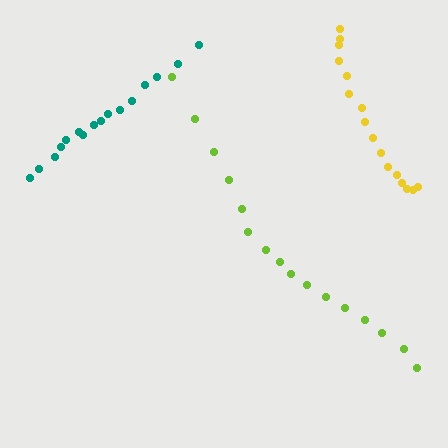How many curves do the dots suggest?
There are 3 distinct paths.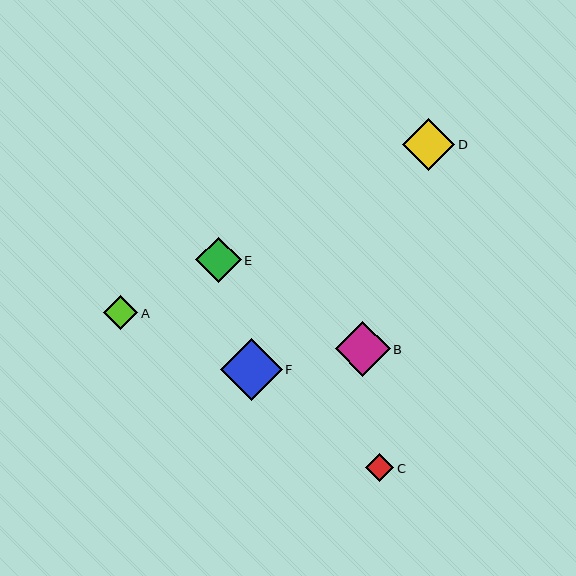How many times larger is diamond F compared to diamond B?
Diamond F is approximately 1.1 times the size of diamond B.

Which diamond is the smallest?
Diamond C is the smallest with a size of approximately 28 pixels.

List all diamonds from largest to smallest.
From largest to smallest: F, B, D, E, A, C.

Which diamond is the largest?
Diamond F is the largest with a size of approximately 62 pixels.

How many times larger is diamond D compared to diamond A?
Diamond D is approximately 1.5 times the size of diamond A.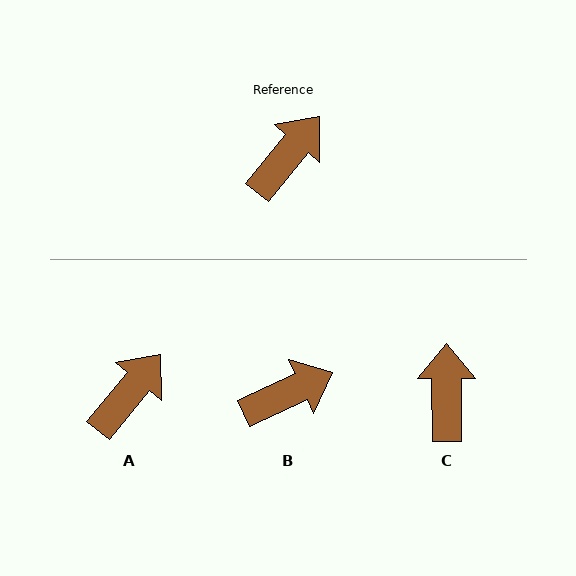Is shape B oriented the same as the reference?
No, it is off by about 26 degrees.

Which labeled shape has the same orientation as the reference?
A.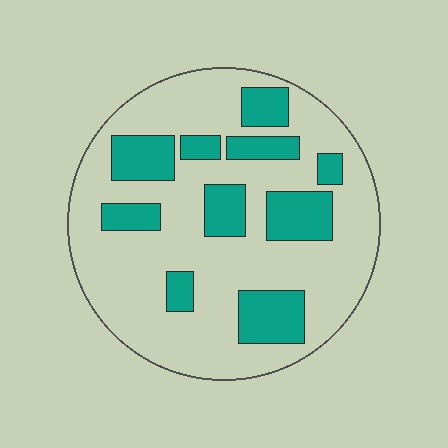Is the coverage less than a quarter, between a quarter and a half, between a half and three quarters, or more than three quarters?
Between a quarter and a half.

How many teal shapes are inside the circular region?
10.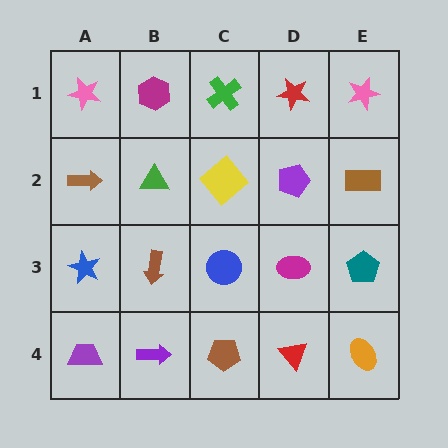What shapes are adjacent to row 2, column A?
A pink star (row 1, column A), a blue star (row 3, column A), a green triangle (row 2, column B).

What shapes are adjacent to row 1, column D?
A purple pentagon (row 2, column D), a green cross (row 1, column C), a pink star (row 1, column E).